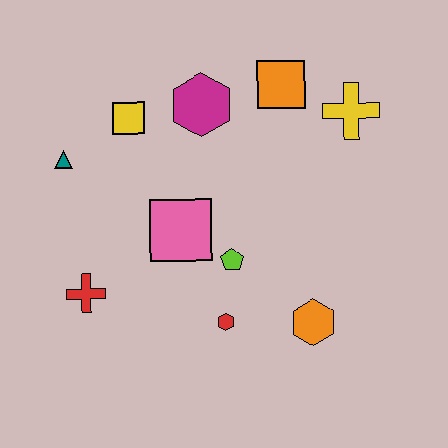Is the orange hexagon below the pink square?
Yes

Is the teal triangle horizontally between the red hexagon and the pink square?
No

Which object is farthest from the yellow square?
The orange hexagon is farthest from the yellow square.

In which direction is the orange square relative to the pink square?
The orange square is above the pink square.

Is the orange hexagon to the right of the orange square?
Yes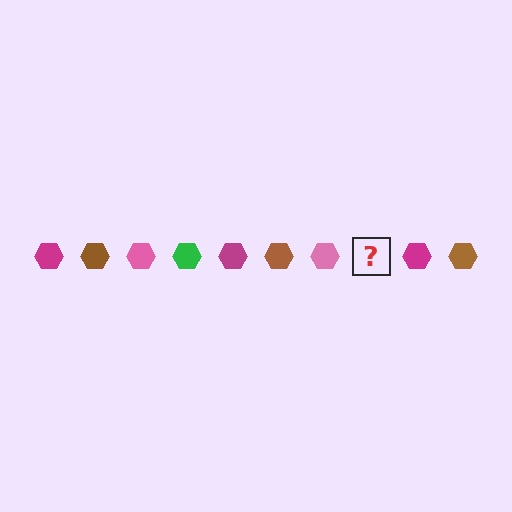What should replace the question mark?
The question mark should be replaced with a green hexagon.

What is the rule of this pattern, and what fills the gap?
The rule is that the pattern cycles through magenta, brown, pink, green hexagons. The gap should be filled with a green hexagon.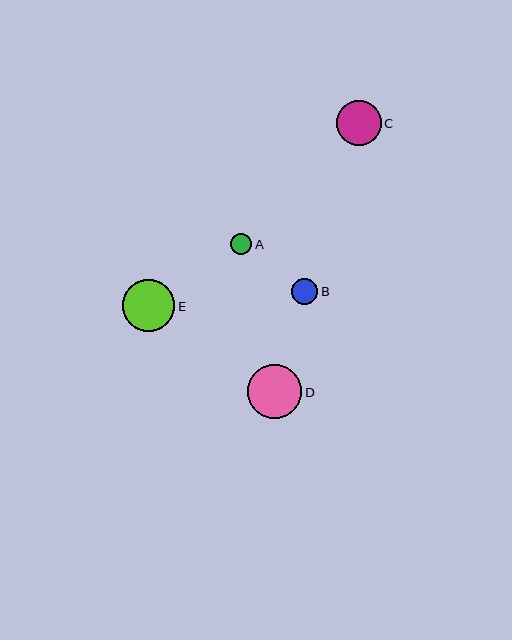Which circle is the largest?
Circle D is the largest with a size of approximately 54 pixels.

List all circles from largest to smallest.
From largest to smallest: D, E, C, B, A.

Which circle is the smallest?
Circle A is the smallest with a size of approximately 22 pixels.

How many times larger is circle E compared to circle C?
Circle E is approximately 1.1 times the size of circle C.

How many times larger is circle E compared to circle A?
Circle E is approximately 2.4 times the size of circle A.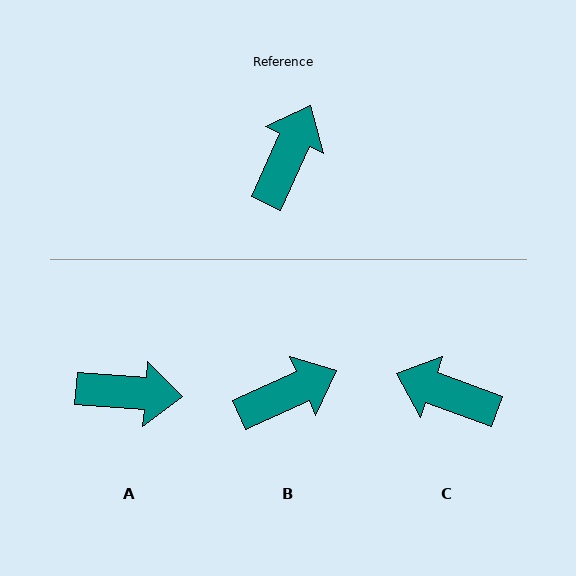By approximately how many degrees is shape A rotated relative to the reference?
Approximately 70 degrees clockwise.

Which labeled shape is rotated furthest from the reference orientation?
C, about 94 degrees away.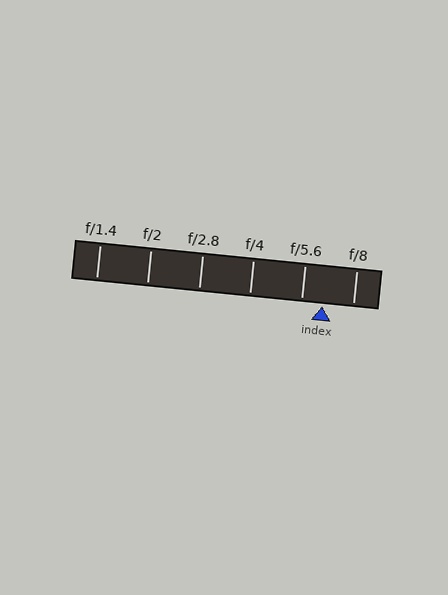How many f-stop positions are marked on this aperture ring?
There are 6 f-stop positions marked.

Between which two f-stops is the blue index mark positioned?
The index mark is between f/5.6 and f/8.